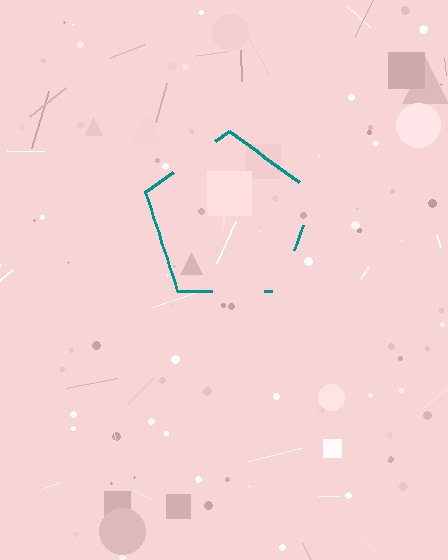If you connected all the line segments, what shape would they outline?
They would outline a pentagon.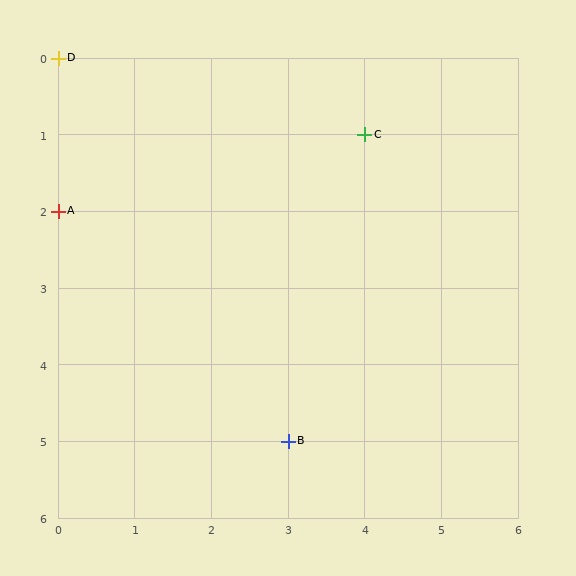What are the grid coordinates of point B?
Point B is at grid coordinates (3, 5).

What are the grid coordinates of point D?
Point D is at grid coordinates (0, 0).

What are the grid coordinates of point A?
Point A is at grid coordinates (0, 2).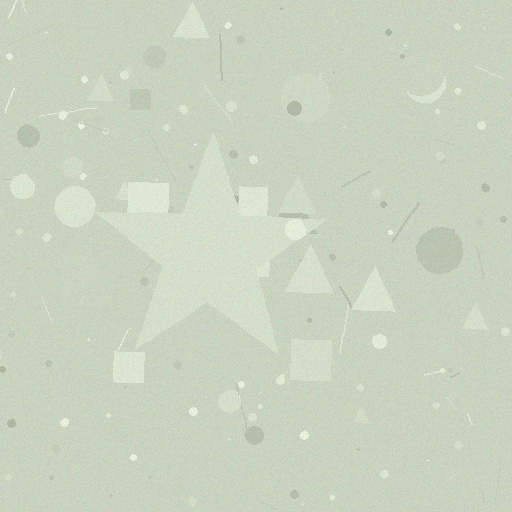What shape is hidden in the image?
A star is hidden in the image.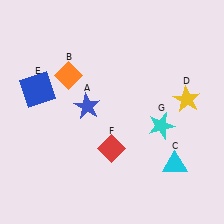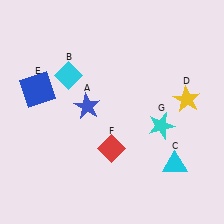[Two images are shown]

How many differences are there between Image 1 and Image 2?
There is 1 difference between the two images.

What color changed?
The diamond (B) changed from orange in Image 1 to cyan in Image 2.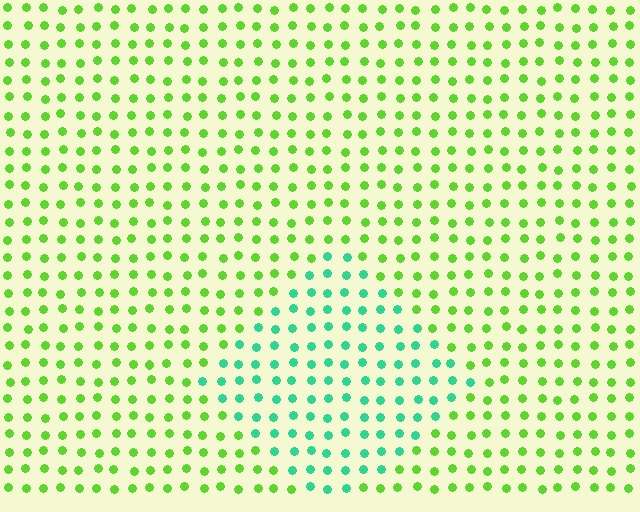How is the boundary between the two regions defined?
The boundary is defined purely by a slight shift in hue (about 53 degrees). Spacing, size, and orientation are identical on both sides.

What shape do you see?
I see a diamond.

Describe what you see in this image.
The image is filled with small lime elements in a uniform arrangement. A diamond-shaped region is visible where the elements are tinted to a slightly different hue, forming a subtle color boundary.